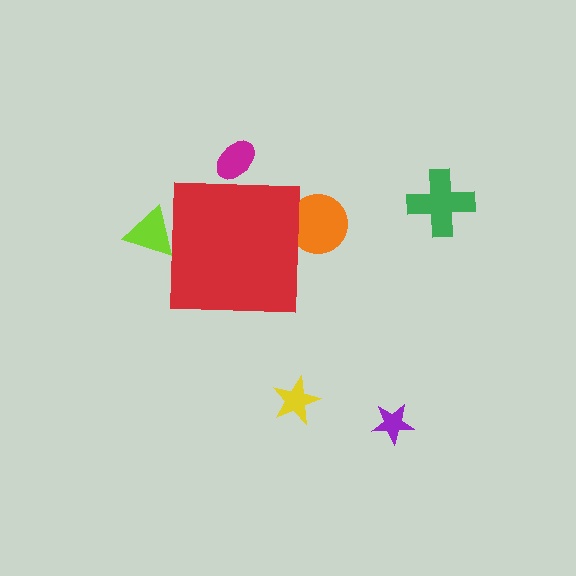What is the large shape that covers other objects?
A red square.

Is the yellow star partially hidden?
No, the yellow star is fully visible.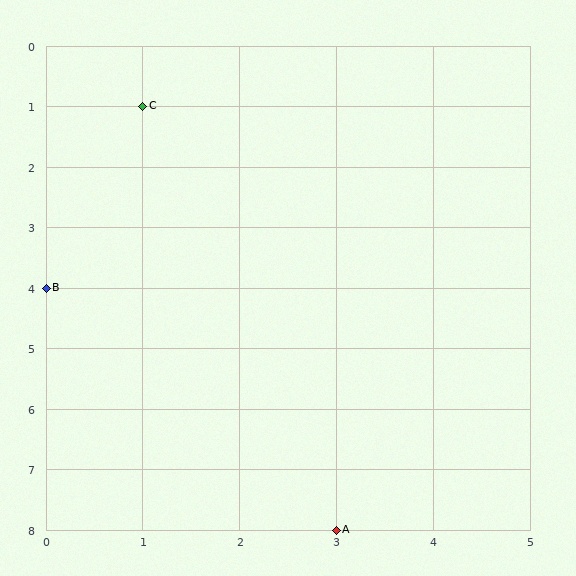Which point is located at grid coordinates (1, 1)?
Point C is at (1, 1).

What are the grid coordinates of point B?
Point B is at grid coordinates (0, 4).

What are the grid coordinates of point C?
Point C is at grid coordinates (1, 1).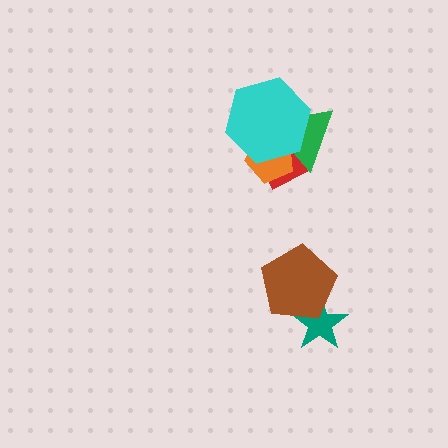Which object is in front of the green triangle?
The cyan hexagon is in front of the green triangle.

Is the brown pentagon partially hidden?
No, no other shape covers it.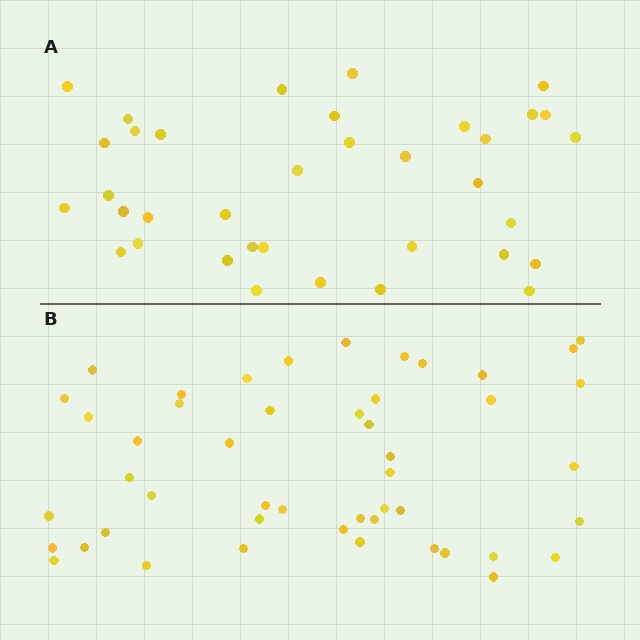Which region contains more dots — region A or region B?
Region B (the bottom region) has more dots.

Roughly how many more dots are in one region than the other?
Region B has roughly 12 or so more dots than region A.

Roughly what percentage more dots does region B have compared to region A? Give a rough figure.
About 35% more.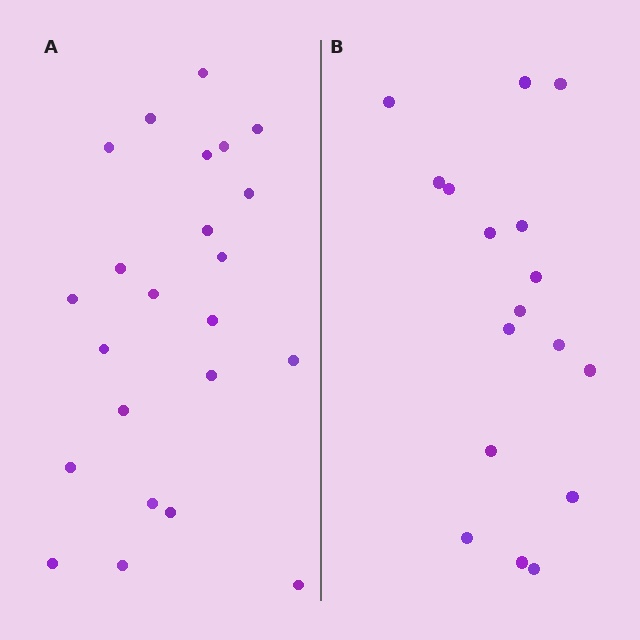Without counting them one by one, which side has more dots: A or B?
Region A (the left region) has more dots.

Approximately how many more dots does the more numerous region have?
Region A has about 6 more dots than region B.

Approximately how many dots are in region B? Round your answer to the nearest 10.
About 20 dots. (The exact count is 17, which rounds to 20.)